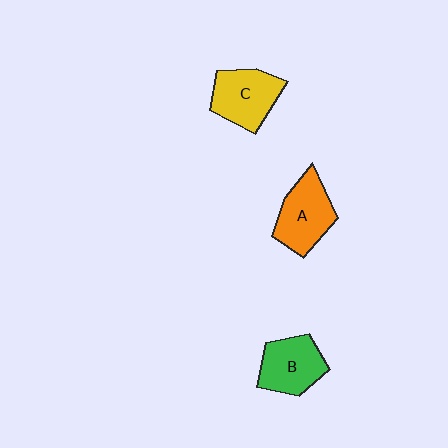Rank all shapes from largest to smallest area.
From largest to smallest: C (yellow), A (orange), B (green).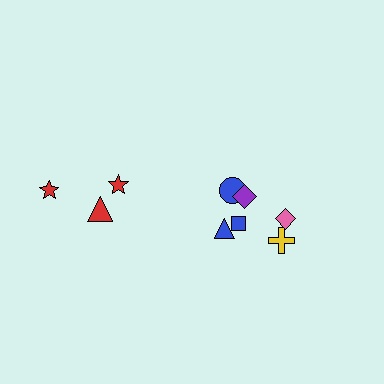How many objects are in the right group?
There are 6 objects.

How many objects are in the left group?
There are 3 objects.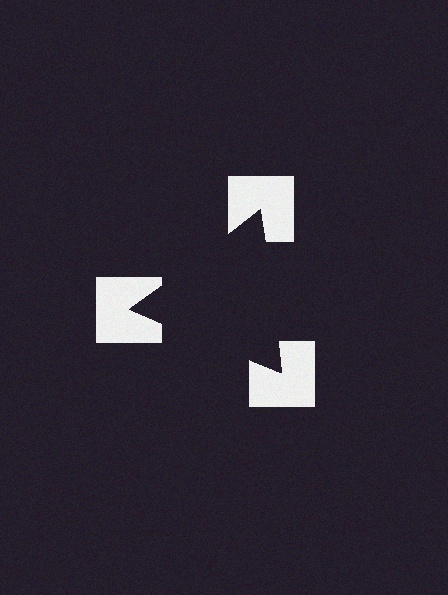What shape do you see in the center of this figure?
An illusory triangle — its edges are inferred from the aligned wedge cuts in the notched squares, not physically drawn.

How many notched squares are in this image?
There are 3 — one at each vertex of the illusory triangle.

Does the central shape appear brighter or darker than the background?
It typically appears slightly darker than the background, even though no actual brightness change is drawn.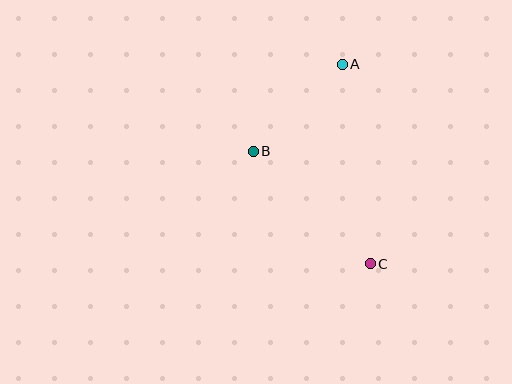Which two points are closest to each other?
Points A and B are closest to each other.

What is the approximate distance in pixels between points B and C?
The distance between B and C is approximately 162 pixels.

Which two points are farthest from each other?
Points A and C are farthest from each other.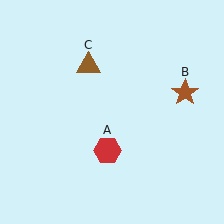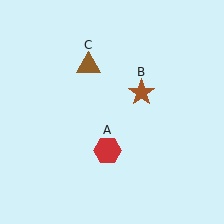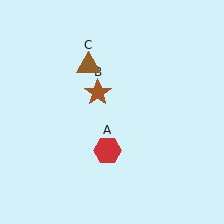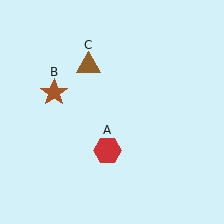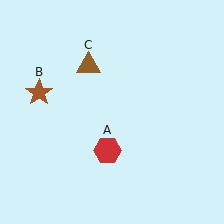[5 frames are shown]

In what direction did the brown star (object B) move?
The brown star (object B) moved left.